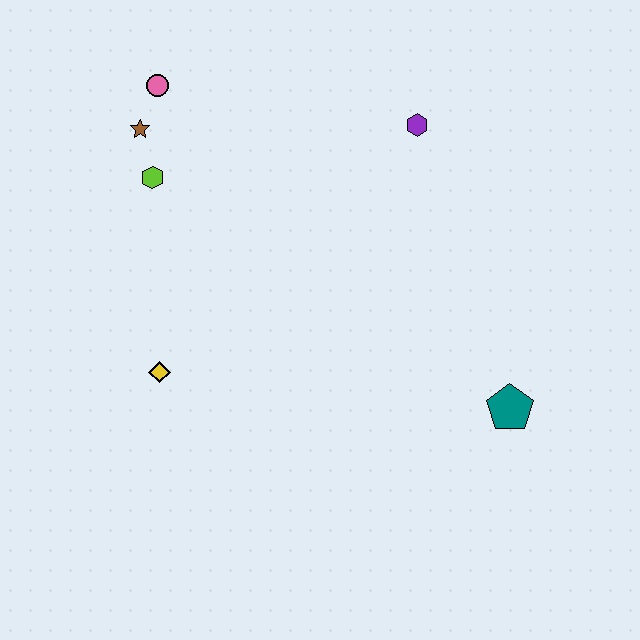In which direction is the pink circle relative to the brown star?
The pink circle is above the brown star.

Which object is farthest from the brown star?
The teal pentagon is farthest from the brown star.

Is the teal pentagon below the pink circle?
Yes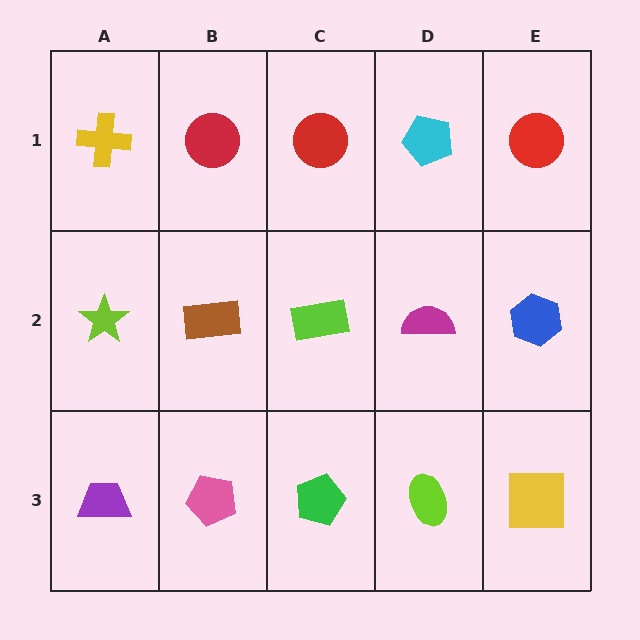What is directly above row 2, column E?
A red circle.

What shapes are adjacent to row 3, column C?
A lime rectangle (row 2, column C), a pink pentagon (row 3, column B), a lime ellipse (row 3, column D).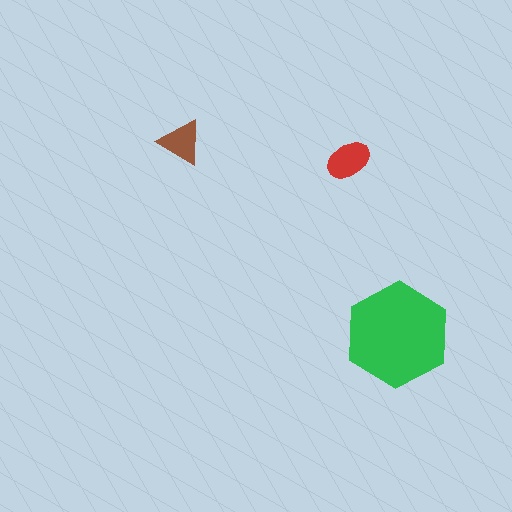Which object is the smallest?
The brown triangle.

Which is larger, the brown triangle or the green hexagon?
The green hexagon.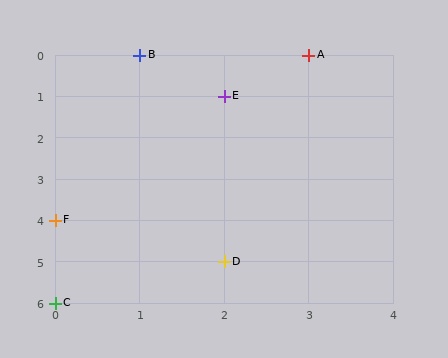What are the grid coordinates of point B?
Point B is at grid coordinates (1, 0).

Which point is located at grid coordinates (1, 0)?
Point B is at (1, 0).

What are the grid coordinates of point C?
Point C is at grid coordinates (0, 6).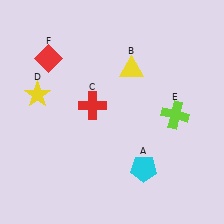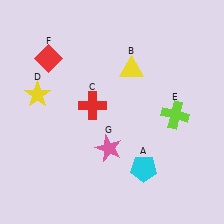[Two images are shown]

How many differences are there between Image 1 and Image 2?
There is 1 difference between the two images.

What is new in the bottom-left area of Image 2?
A pink star (G) was added in the bottom-left area of Image 2.